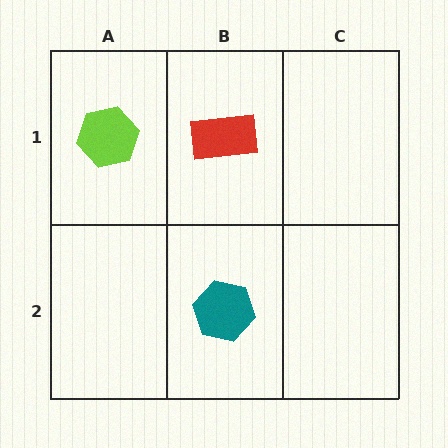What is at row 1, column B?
A red rectangle.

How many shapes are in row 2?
1 shape.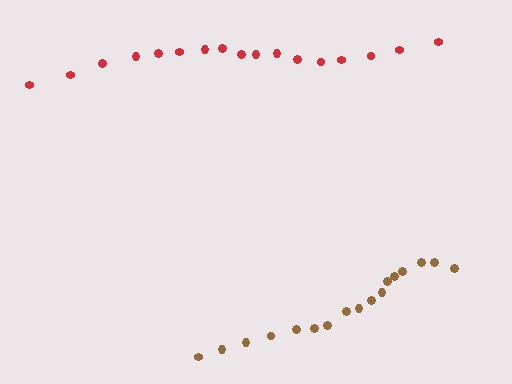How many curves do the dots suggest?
There are 2 distinct paths.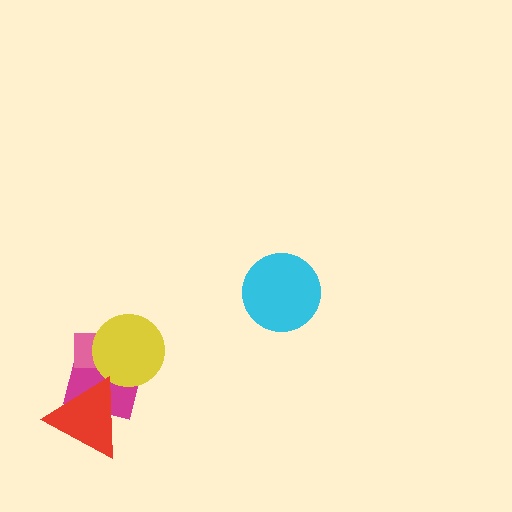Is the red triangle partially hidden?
No, no other shape covers it.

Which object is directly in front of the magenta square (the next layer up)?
The pink rectangle is directly in front of the magenta square.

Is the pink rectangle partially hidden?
Yes, it is partially covered by another shape.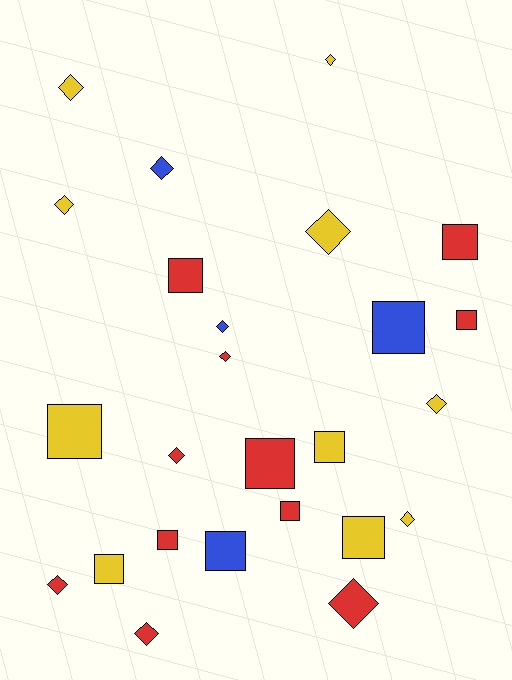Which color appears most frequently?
Red, with 11 objects.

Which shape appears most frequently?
Diamond, with 13 objects.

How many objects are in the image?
There are 25 objects.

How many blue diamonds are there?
There are 2 blue diamonds.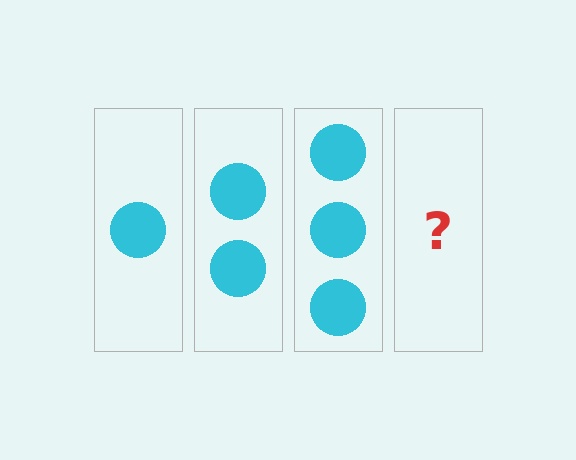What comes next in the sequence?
The next element should be 4 circles.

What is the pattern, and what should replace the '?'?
The pattern is that each step adds one more circle. The '?' should be 4 circles.